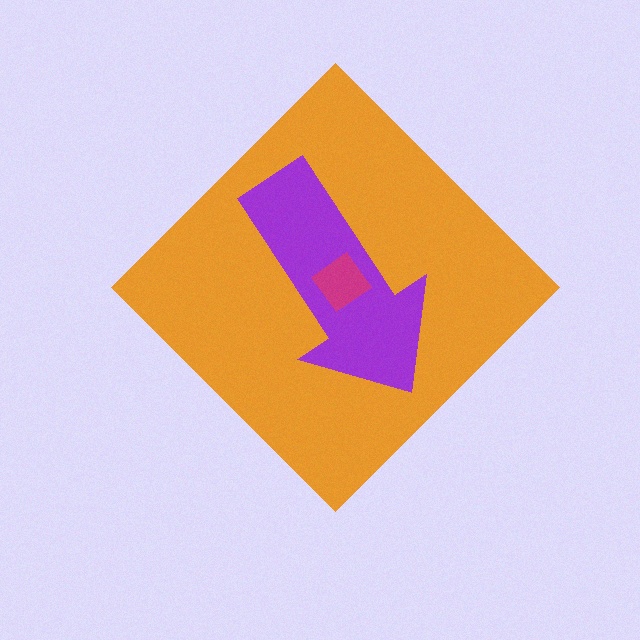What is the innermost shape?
The magenta diamond.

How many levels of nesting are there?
3.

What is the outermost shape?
The orange diamond.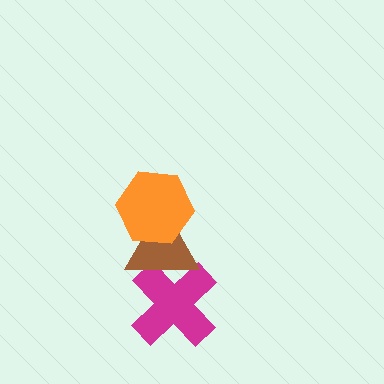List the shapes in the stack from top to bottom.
From top to bottom: the orange hexagon, the brown triangle, the magenta cross.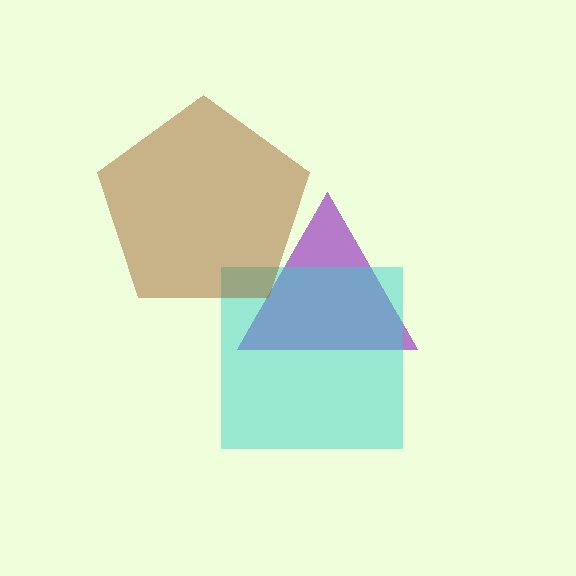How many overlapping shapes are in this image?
There are 3 overlapping shapes in the image.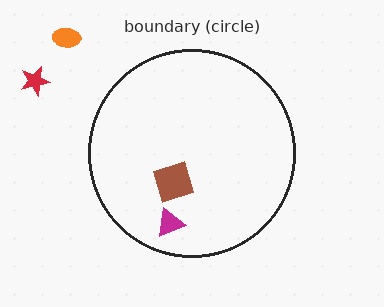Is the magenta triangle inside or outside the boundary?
Inside.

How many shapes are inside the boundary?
2 inside, 2 outside.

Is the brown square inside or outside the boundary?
Inside.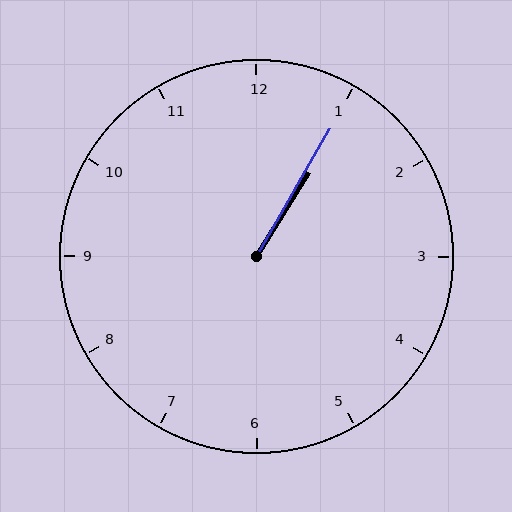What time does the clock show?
1:05.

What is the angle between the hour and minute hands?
Approximately 2 degrees.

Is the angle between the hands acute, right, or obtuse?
It is acute.